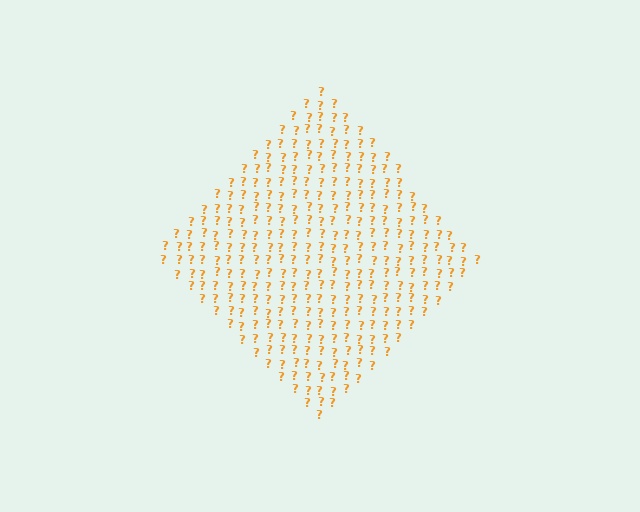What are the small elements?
The small elements are question marks.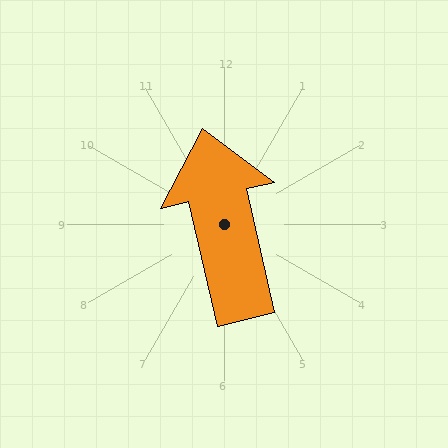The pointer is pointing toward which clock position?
Roughly 12 o'clock.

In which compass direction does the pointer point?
North.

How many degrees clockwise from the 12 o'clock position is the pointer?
Approximately 347 degrees.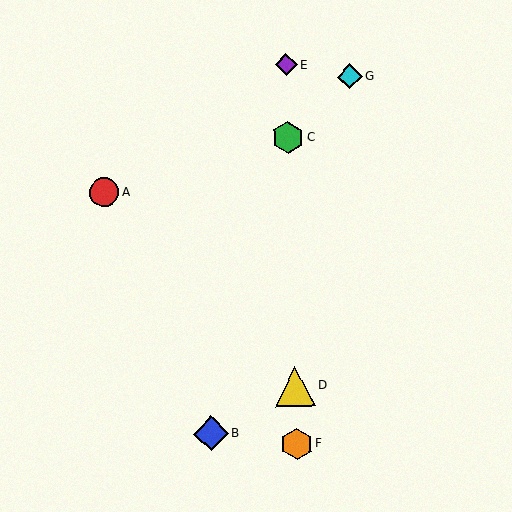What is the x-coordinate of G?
Object G is at x≈350.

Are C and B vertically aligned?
No, C is at x≈288 and B is at x≈211.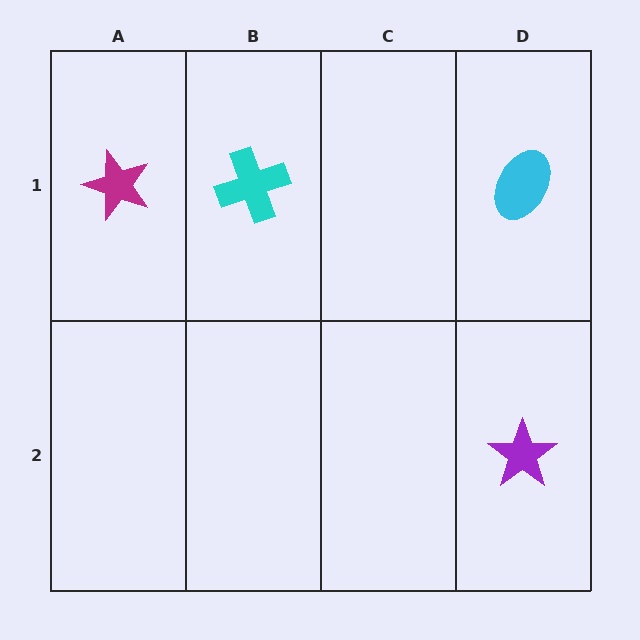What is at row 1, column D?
A cyan ellipse.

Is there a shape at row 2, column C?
No, that cell is empty.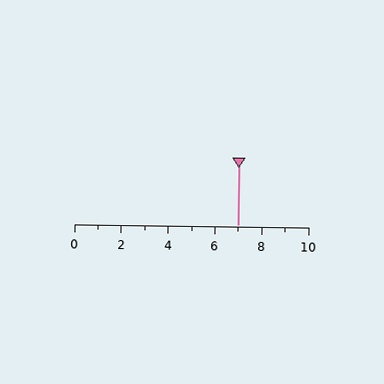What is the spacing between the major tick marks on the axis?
The major ticks are spaced 2 apart.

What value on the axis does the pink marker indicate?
The marker indicates approximately 7.